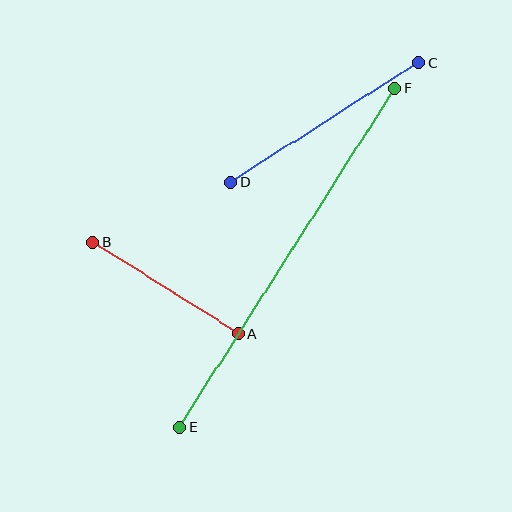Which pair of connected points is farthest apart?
Points E and F are farthest apart.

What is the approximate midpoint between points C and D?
The midpoint is at approximately (325, 122) pixels.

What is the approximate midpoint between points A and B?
The midpoint is at approximately (166, 288) pixels.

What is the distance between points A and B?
The distance is approximately 172 pixels.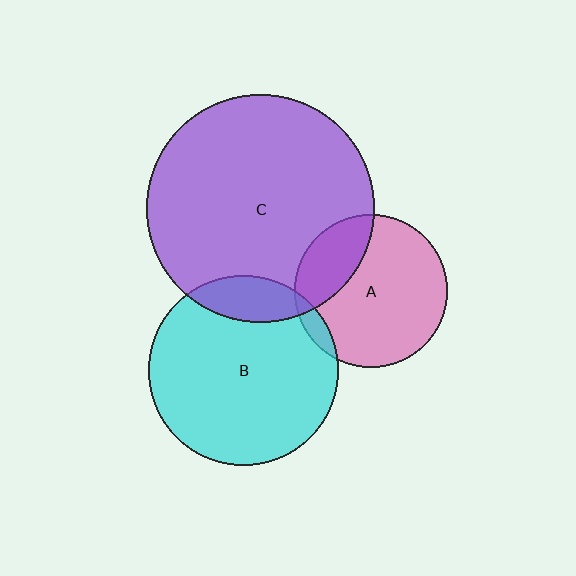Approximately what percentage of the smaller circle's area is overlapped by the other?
Approximately 25%.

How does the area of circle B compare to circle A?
Approximately 1.5 times.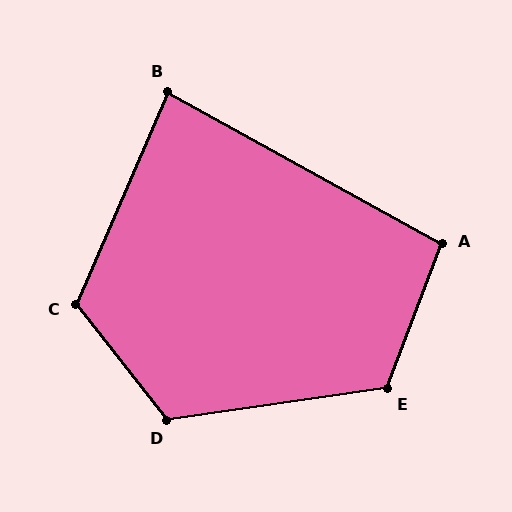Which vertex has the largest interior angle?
D, at approximately 120 degrees.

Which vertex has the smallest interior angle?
B, at approximately 84 degrees.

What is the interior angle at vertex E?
Approximately 119 degrees (obtuse).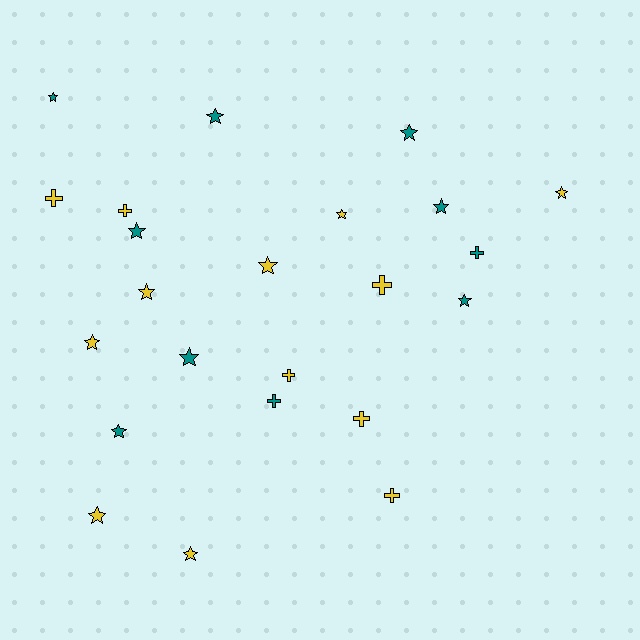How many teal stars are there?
There are 8 teal stars.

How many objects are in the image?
There are 23 objects.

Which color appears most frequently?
Yellow, with 13 objects.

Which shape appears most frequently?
Star, with 15 objects.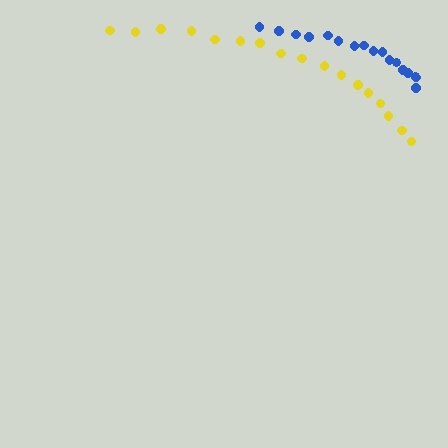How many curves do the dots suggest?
There are 2 distinct paths.